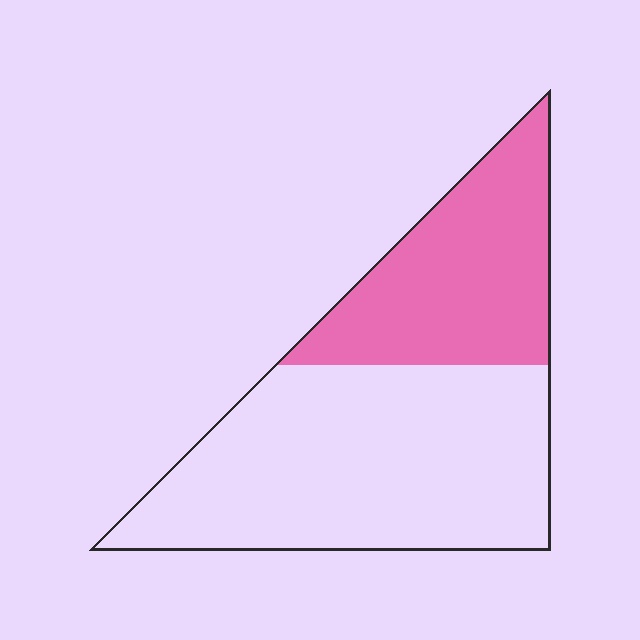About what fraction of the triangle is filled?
About three eighths (3/8).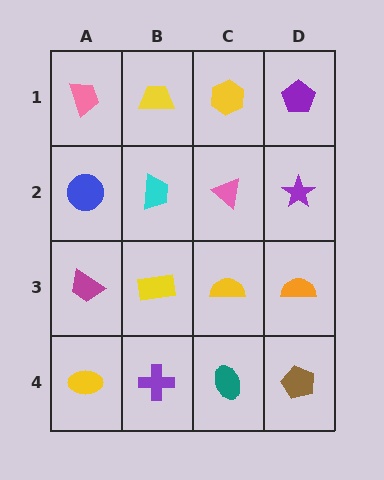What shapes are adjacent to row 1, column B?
A cyan trapezoid (row 2, column B), a pink trapezoid (row 1, column A), a yellow hexagon (row 1, column C).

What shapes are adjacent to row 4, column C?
A yellow semicircle (row 3, column C), a purple cross (row 4, column B), a brown pentagon (row 4, column D).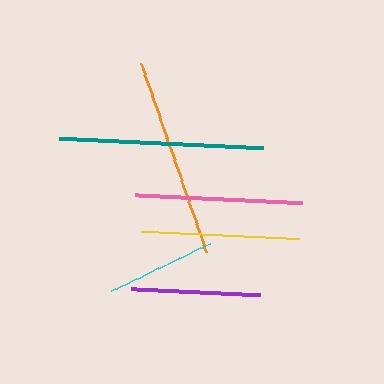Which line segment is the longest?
The teal line is the longest at approximately 205 pixels.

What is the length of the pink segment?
The pink segment is approximately 166 pixels long.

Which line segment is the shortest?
The cyan line is the shortest at approximately 109 pixels.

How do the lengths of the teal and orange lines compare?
The teal and orange lines are approximately the same length.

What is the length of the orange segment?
The orange segment is approximately 199 pixels long.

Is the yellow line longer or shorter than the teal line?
The teal line is longer than the yellow line.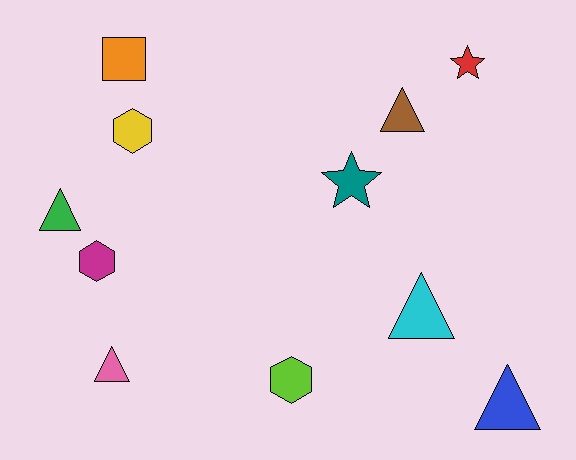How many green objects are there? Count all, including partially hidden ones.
There is 1 green object.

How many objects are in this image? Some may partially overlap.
There are 11 objects.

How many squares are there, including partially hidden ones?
There is 1 square.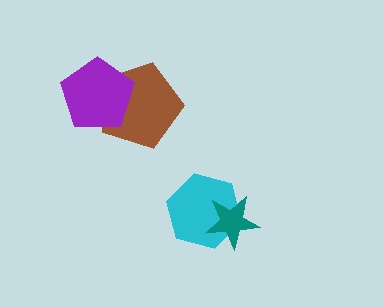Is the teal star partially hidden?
No, no other shape covers it.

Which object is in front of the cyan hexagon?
The teal star is in front of the cyan hexagon.